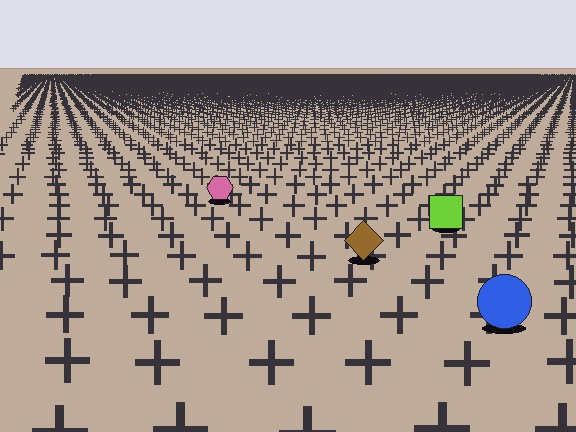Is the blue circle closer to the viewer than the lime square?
Yes. The blue circle is closer — you can tell from the texture gradient: the ground texture is coarser near it.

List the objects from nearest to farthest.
From nearest to farthest: the blue circle, the brown diamond, the lime square, the pink hexagon.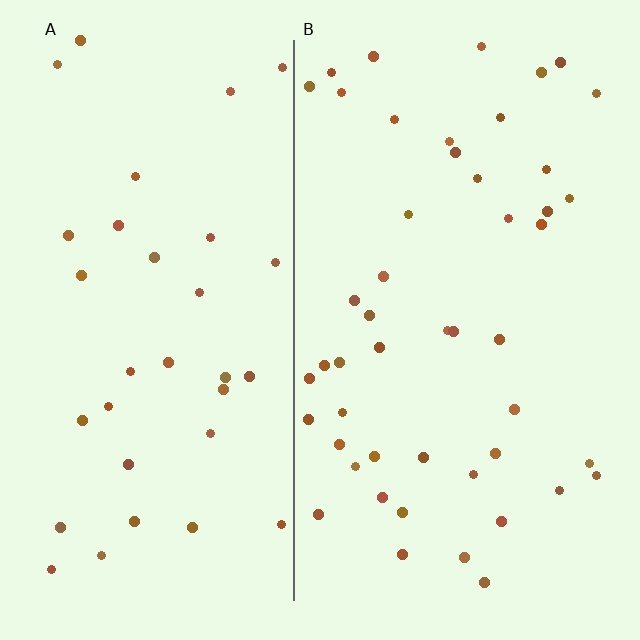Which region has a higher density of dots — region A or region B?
B (the right).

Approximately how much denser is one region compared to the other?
Approximately 1.5× — region B over region A.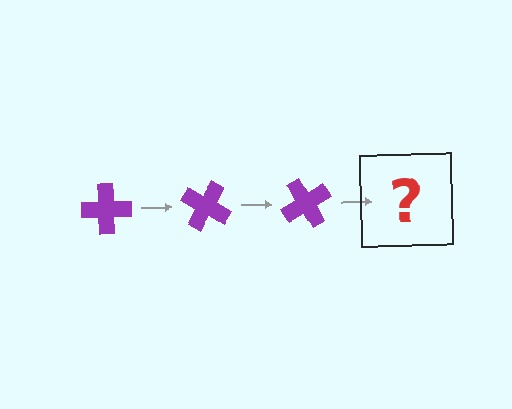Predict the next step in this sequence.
The next step is a purple cross rotated 90 degrees.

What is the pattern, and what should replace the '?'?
The pattern is that the cross rotates 30 degrees each step. The '?' should be a purple cross rotated 90 degrees.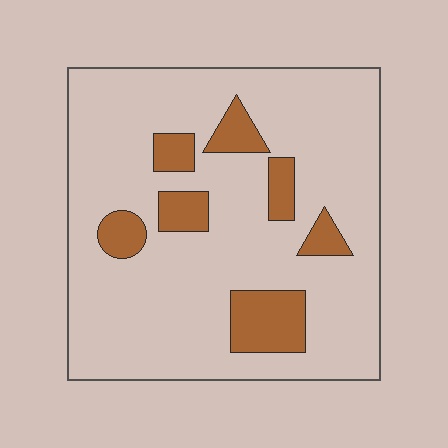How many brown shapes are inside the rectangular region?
7.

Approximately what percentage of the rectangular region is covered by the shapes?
Approximately 15%.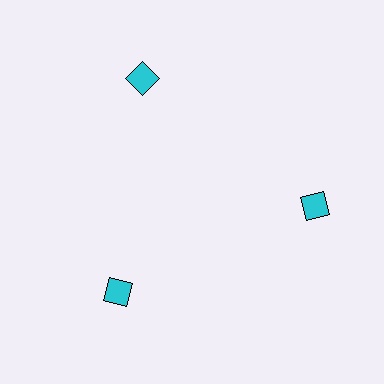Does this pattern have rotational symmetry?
Yes, this pattern has 3-fold rotational symmetry. It looks the same after rotating 120 degrees around the center.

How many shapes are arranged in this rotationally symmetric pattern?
There are 3 shapes, arranged in 3 groups of 1.